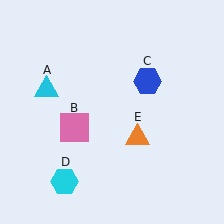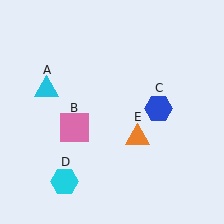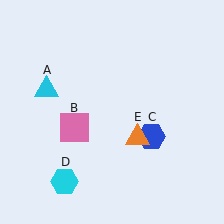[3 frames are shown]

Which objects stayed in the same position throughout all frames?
Cyan triangle (object A) and pink square (object B) and cyan hexagon (object D) and orange triangle (object E) remained stationary.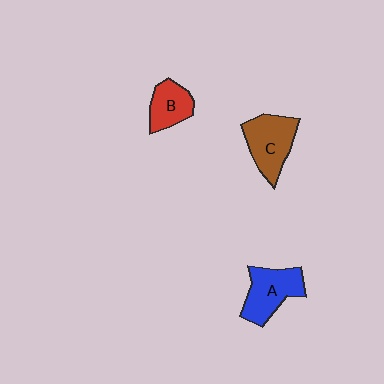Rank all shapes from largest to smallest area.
From largest to smallest: C (brown), A (blue), B (red).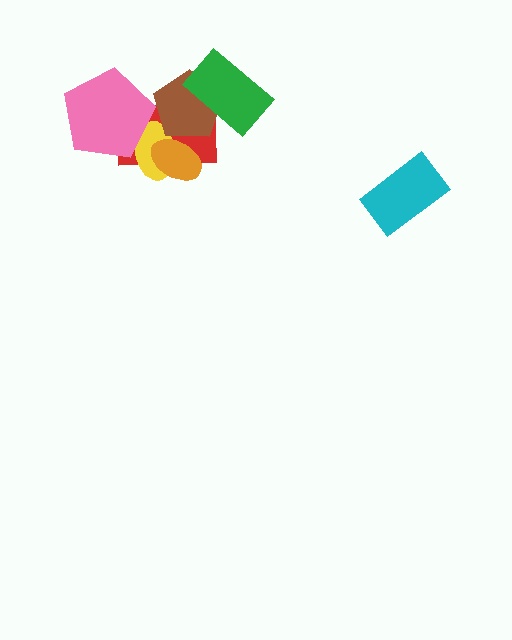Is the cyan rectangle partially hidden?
No, no other shape covers it.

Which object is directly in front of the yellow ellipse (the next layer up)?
The brown pentagon is directly in front of the yellow ellipse.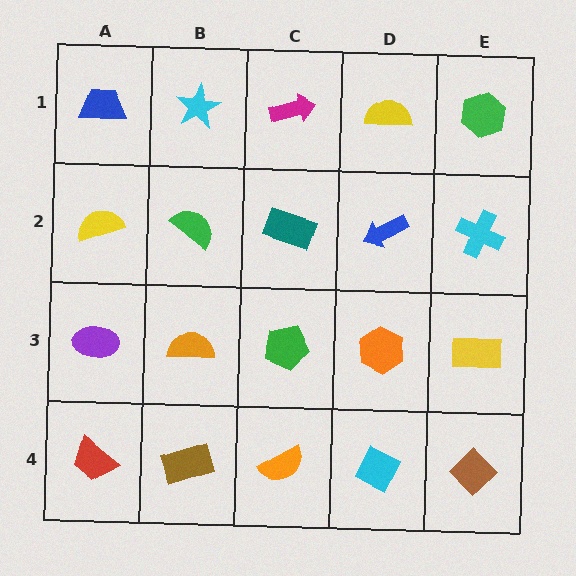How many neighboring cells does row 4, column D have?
3.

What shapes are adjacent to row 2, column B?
A cyan star (row 1, column B), an orange semicircle (row 3, column B), a yellow semicircle (row 2, column A), a teal rectangle (row 2, column C).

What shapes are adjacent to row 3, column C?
A teal rectangle (row 2, column C), an orange semicircle (row 4, column C), an orange semicircle (row 3, column B), an orange hexagon (row 3, column D).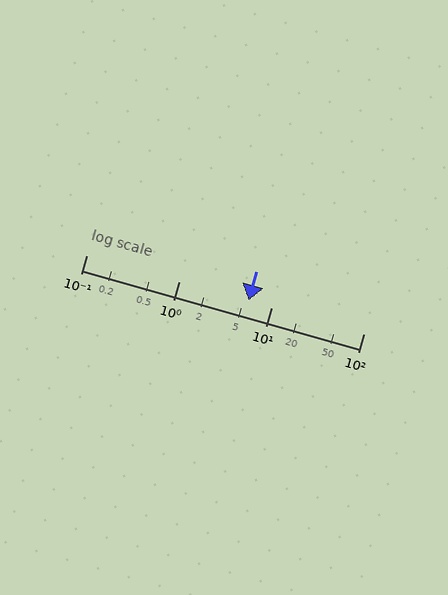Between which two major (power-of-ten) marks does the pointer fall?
The pointer is between 1 and 10.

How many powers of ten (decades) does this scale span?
The scale spans 3 decades, from 0.1 to 100.